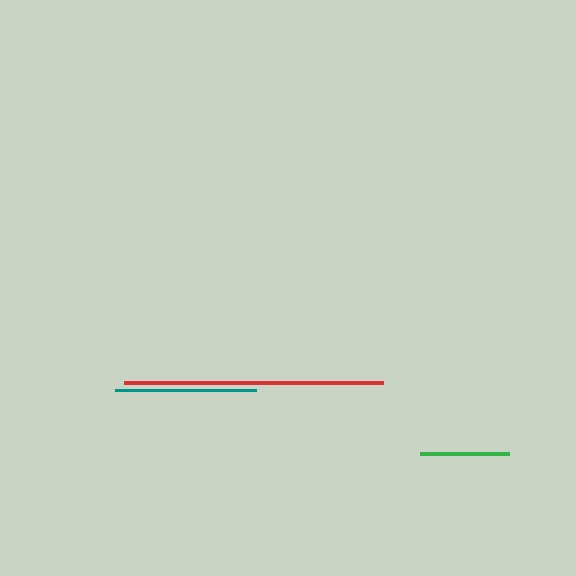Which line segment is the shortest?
The green line is the shortest at approximately 89 pixels.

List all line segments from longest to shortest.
From longest to shortest: red, teal, green.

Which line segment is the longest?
The red line is the longest at approximately 259 pixels.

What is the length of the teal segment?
The teal segment is approximately 141 pixels long.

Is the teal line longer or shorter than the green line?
The teal line is longer than the green line.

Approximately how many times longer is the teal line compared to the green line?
The teal line is approximately 1.6 times the length of the green line.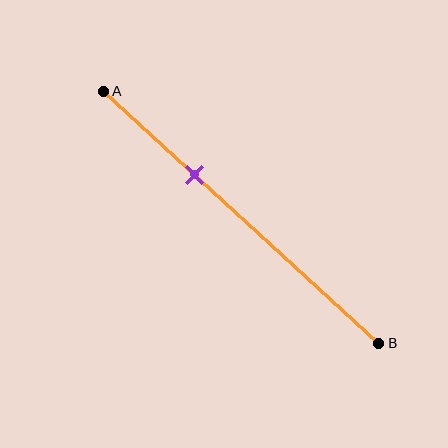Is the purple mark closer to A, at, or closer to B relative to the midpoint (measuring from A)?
The purple mark is closer to point A than the midpoint of segment AB.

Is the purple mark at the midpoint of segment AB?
No, the mark is at about 35% from A, not at the 50% midpoint.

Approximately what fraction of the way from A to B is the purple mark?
The purple mark is approximately 35% of the way from A to B.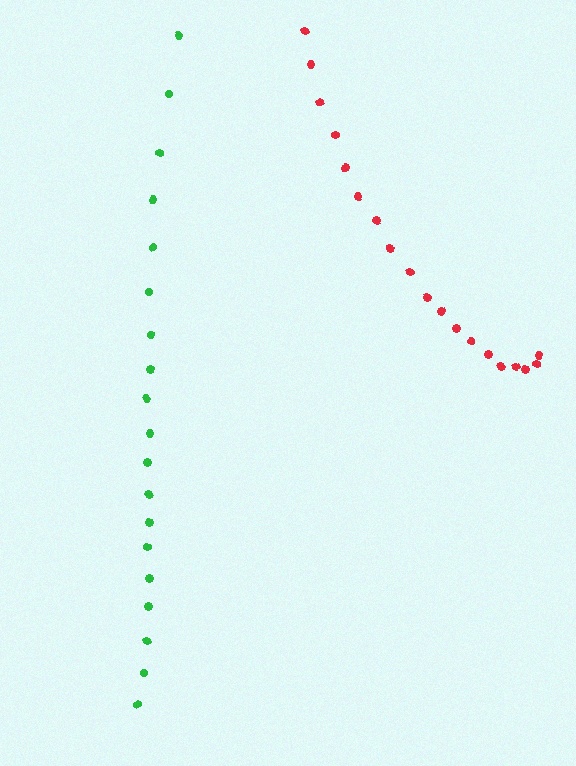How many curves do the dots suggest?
There are 2 distinct paths.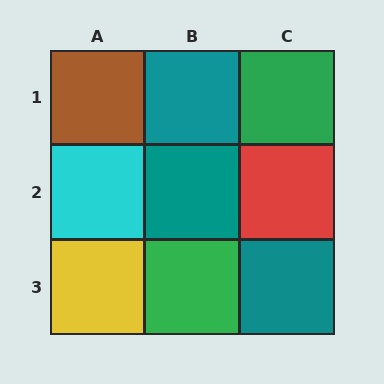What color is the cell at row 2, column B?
Teal.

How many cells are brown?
1 cell is brown.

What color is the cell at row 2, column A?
Cyan.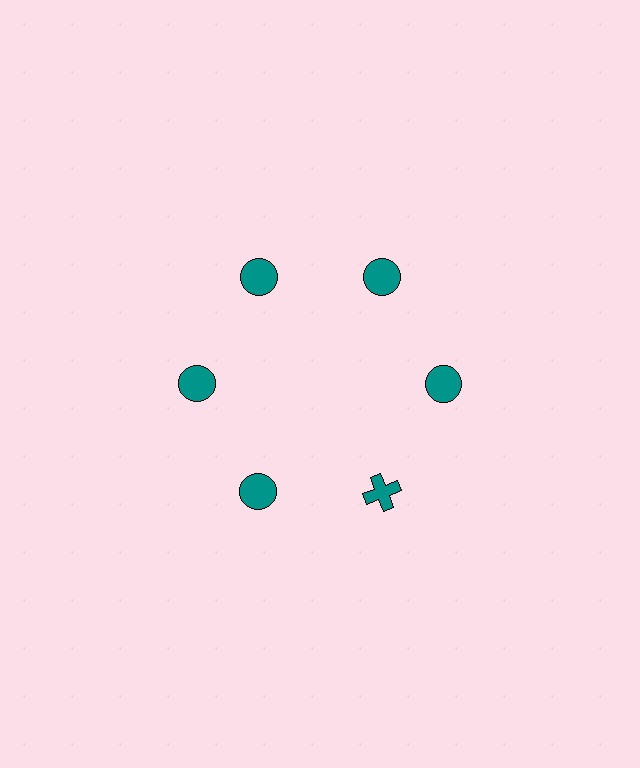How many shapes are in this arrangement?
There are 6 shapes arranged in a ring pattern.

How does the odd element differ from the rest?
It has a different shape: cross instead of circle.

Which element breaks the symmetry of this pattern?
The teal cross at roughly the 5 o'clock position breaks the symmetry. All other shapes are teal circles.